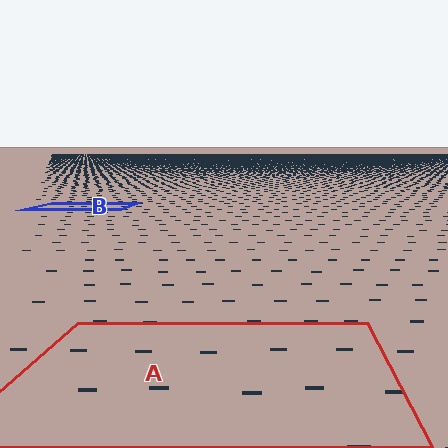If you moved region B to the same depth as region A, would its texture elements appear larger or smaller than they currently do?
They would appear larger. At a closer depth, the same texture elements are projected at a bigger on-screen size.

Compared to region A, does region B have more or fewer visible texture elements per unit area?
Region B has more texture elements per unit area — they are packed more densely because it is farther away.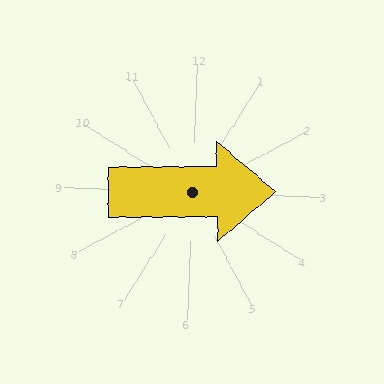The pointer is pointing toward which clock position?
Roughly 3 o'clock.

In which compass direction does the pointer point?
East.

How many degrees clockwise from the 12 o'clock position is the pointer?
Approximately 88 degrees.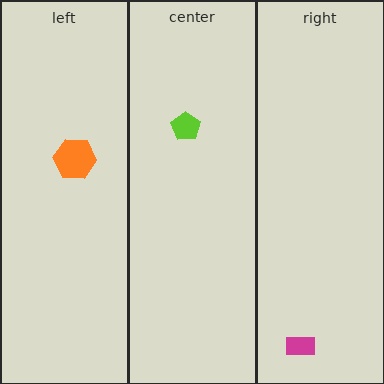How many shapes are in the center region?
1.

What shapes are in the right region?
The magenta rectangle.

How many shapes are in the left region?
1.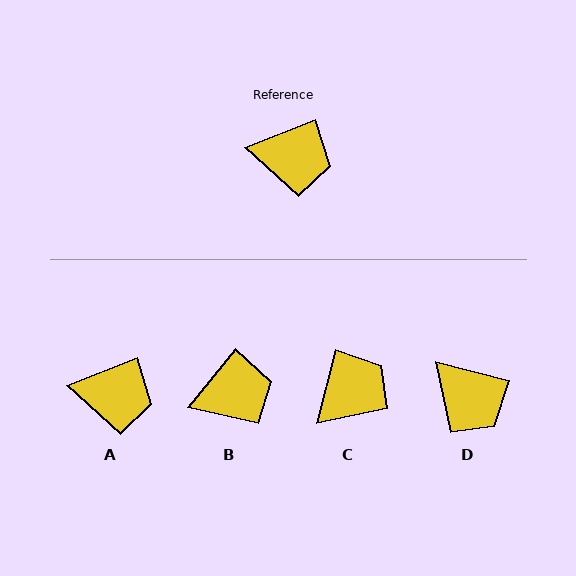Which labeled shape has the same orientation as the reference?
A.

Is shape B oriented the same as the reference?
No, it is off by about 30 degrees.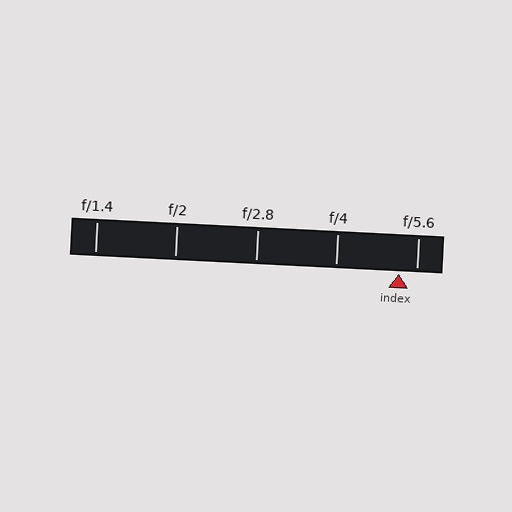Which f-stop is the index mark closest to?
The index mark is closest to f/5.6.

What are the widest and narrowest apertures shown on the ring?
The widest aperture shown is f/1.4 and the narrowest is f/5.6.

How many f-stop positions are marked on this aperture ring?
There are 5 f-stop positions marked.